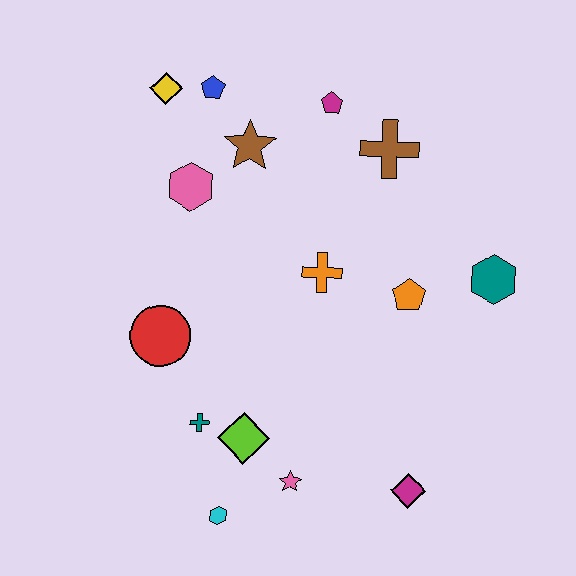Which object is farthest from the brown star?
The magenta diamond is farthest from the brown star.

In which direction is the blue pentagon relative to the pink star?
The blue pentagon is above the pink star.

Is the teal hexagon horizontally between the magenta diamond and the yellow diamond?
No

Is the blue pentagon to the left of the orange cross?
Yes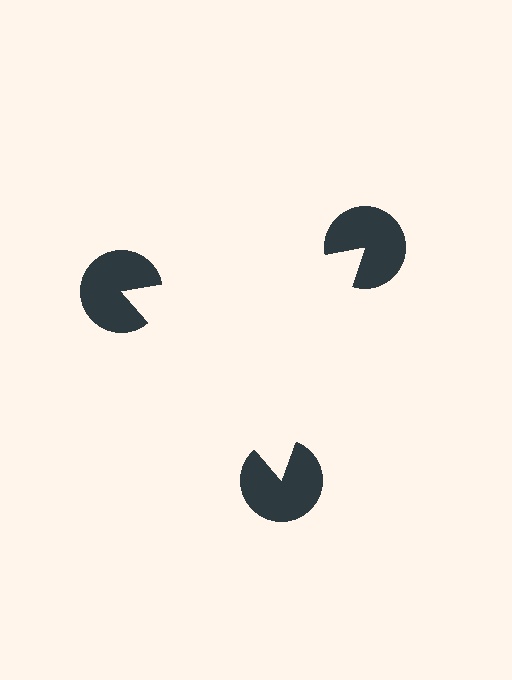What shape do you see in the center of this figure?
An illusory triangle — its edges are inferred from the aligned wedge cuts in the pac-man discs, not physically drawn.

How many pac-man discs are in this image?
There are 3 — one at each vertex of the illusory triangle.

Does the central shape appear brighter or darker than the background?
It typically appears slightly brighter than the background, even though no actual brightness change is drawn.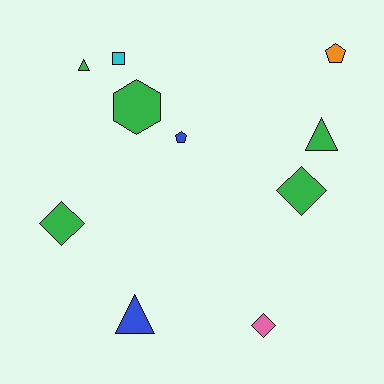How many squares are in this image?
There is 1 square.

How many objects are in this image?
There are 10 objects.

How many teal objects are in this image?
There are no teal objects.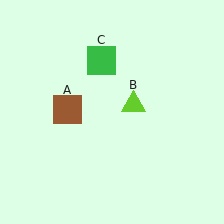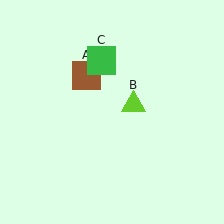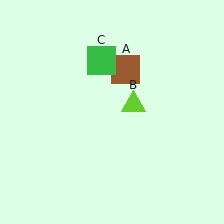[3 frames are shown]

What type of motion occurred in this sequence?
The brown square (object A) rotated clockwise around the center of the scene.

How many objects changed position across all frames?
1 object changed position: brown square (object A).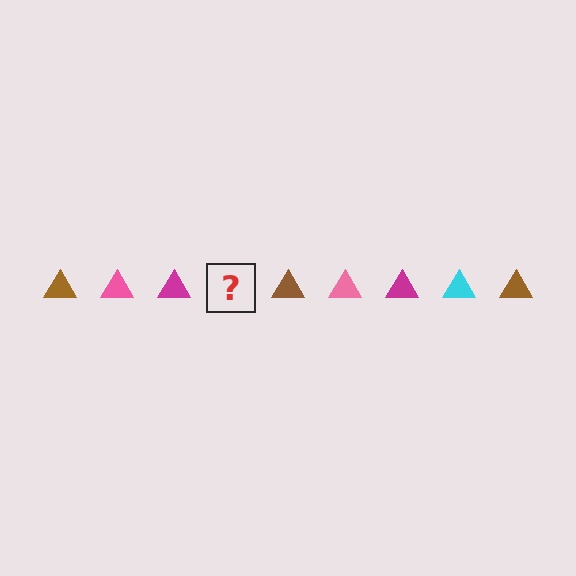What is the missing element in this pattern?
The missing element is a cyan triangle.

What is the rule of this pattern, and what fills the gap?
The rule is that the pattern cycles through brown, pink, magenta, cyan triangles. The gap should be filled with a cyan triangle.